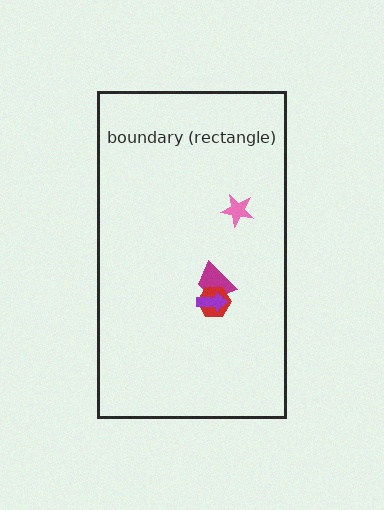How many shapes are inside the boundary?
4 inside, 0 outside.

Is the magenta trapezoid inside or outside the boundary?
Inside.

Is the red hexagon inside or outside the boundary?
Inside.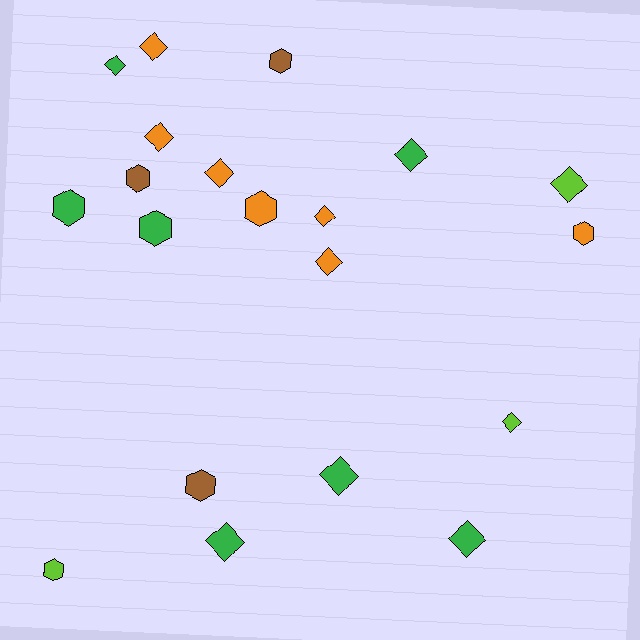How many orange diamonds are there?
There are 5 orange diamonds.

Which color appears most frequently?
Green, with 7 objects.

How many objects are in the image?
There are 20 objects.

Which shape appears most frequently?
Diamond, with 12 objects.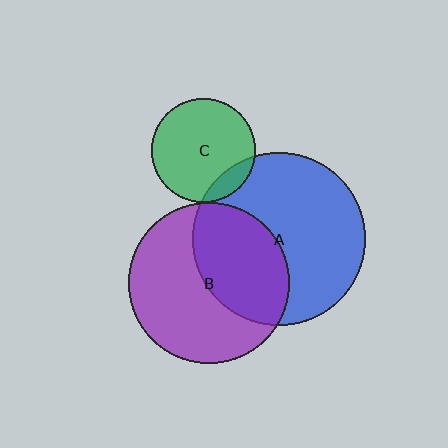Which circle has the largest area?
Circle A (blue).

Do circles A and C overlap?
Yes.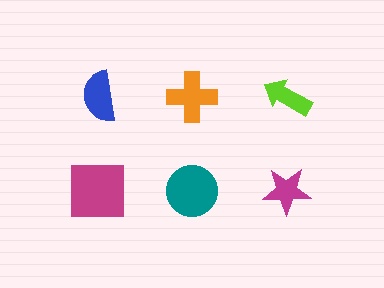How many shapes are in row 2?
3 shapes.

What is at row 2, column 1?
A magenta square.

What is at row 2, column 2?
A teal circle.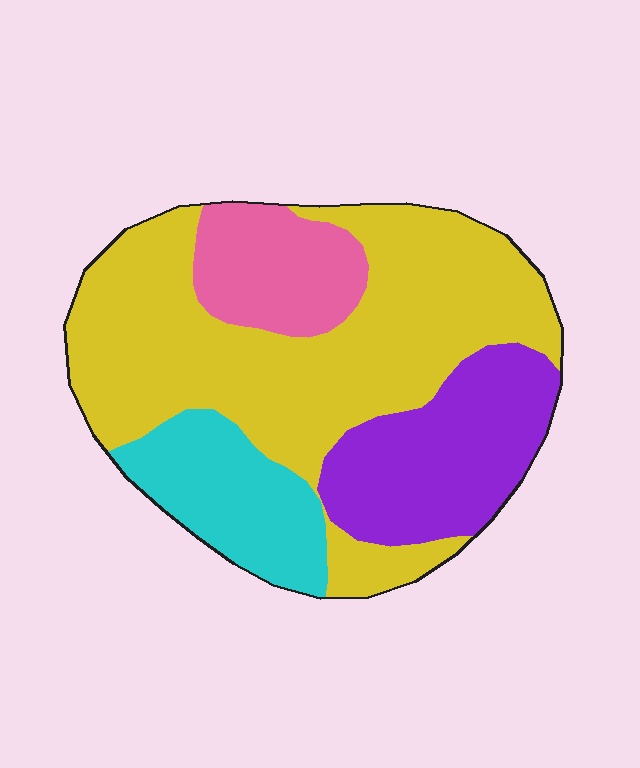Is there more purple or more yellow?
Yellow.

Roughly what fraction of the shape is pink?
Pink takes up about one eighth (1/8) of the shape.